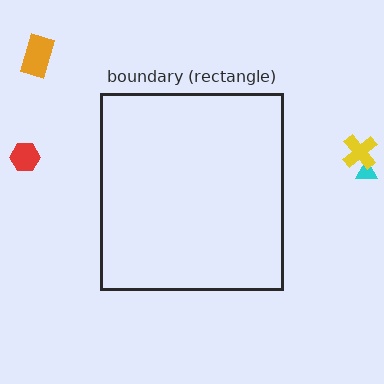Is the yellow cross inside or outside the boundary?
Outside.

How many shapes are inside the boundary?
0 inside, 4 outside.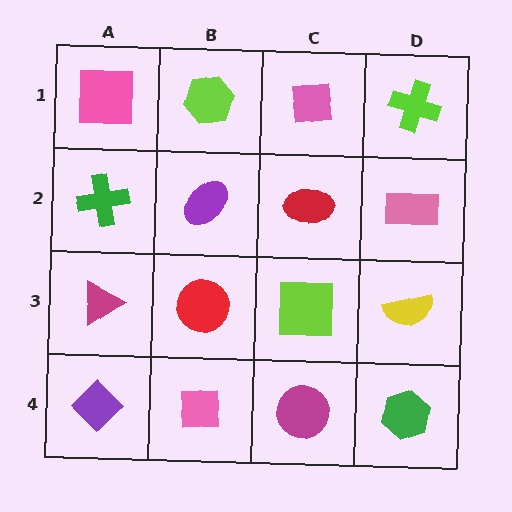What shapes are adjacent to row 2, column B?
A lime hexagon (row 1, column B), a red circle (row 3, column B), a green cross (row 2, column A), a red ellipse (row 2, column C).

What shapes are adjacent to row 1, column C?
A red ellipse (row 2, column C), a lime hexagon (row 1, column B), a lime cross (row 1, column D).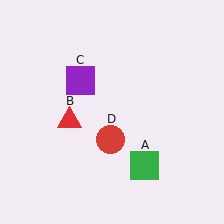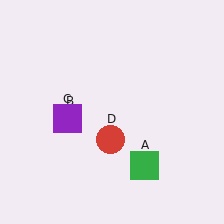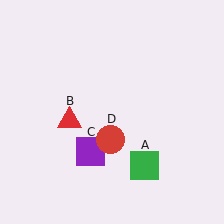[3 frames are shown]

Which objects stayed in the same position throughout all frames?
Green square (object A) and red triangle (object B) and red circle (object D) remained stationary.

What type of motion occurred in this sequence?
The purple square (object C) rotated counterclockwise around the center of the scene.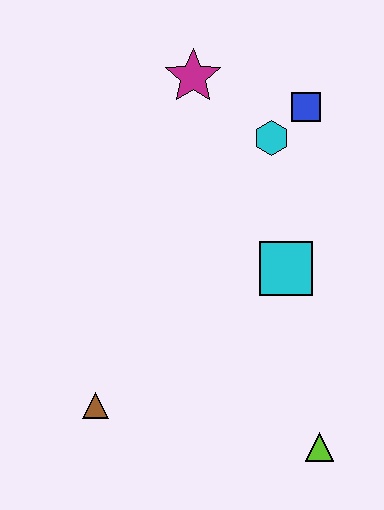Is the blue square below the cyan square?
No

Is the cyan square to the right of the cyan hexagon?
Yes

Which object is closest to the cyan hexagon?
The blue square is closest to the cyan hexagon.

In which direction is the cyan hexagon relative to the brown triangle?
The cyan hexagon is above the brown triangle.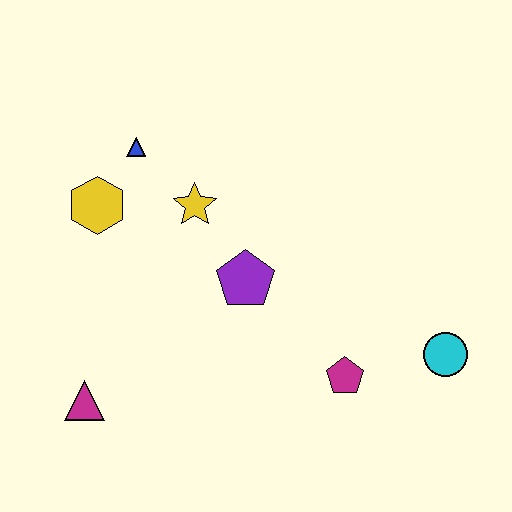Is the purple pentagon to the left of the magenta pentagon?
Yes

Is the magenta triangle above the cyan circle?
No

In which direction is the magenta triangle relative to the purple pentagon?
The magenta triangle is to the left of the purple pentagon.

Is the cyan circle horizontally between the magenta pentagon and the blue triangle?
No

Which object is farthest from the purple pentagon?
The cyan circle is farthest from the purple pentagon.